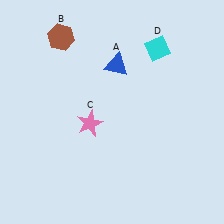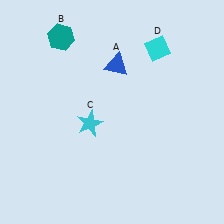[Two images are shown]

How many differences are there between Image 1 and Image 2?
There are 2 differences between the two images.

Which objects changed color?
B changed from brown to teal. C changed from pink to cyan.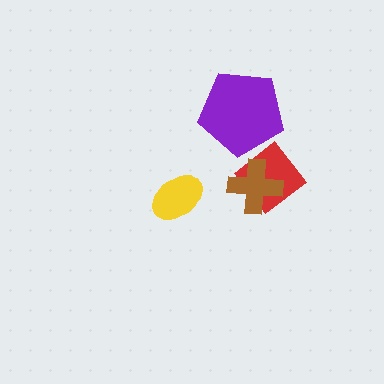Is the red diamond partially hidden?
Yes, it is partially covered by another shape.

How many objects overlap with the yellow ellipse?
0 objects overlap with the yellow ellipse.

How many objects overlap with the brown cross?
1 object overlaps with the brown cross.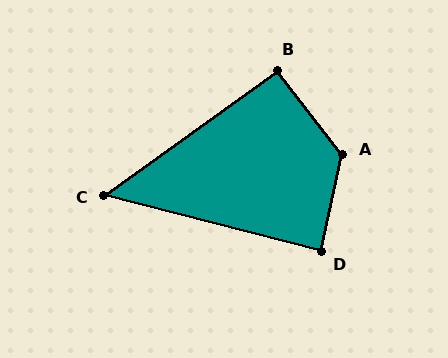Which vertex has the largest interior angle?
A, at approximately 130 degrees.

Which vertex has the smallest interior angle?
C, at approximately 50 degrees.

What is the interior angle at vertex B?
Approximately 92 degrees (approximately right).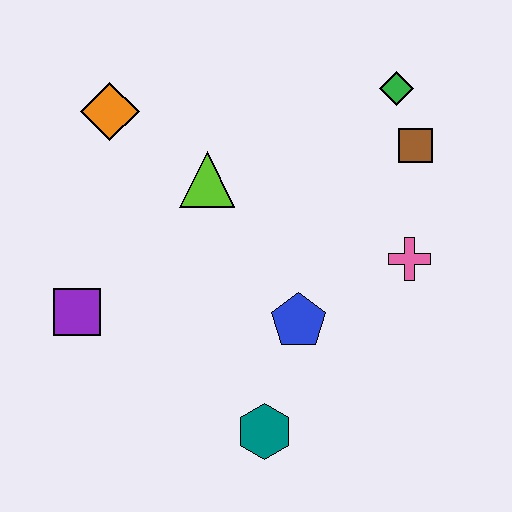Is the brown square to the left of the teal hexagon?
No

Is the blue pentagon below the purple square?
Yes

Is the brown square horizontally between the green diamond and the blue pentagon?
No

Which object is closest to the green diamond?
The brown square is closest to the green diamond.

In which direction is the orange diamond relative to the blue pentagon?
The orange diamond is above the blue pentagon.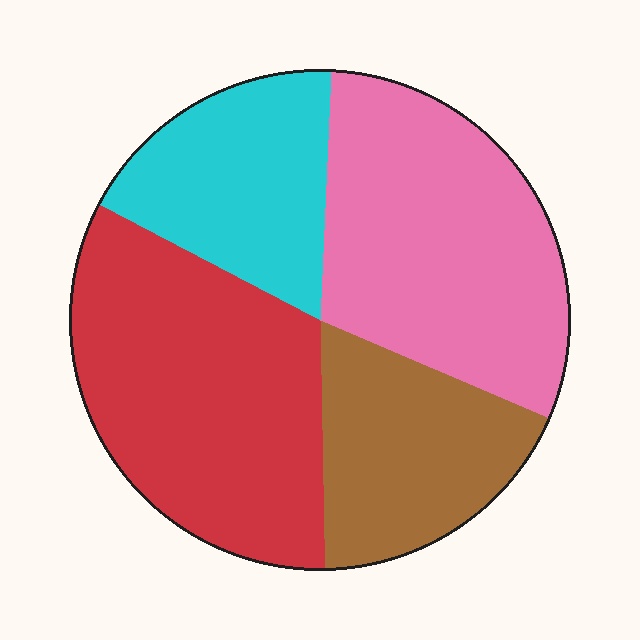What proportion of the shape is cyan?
Cyan covers around 20% of the shape.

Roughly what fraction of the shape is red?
Red covers about 35% of the shape.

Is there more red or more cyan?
Red.